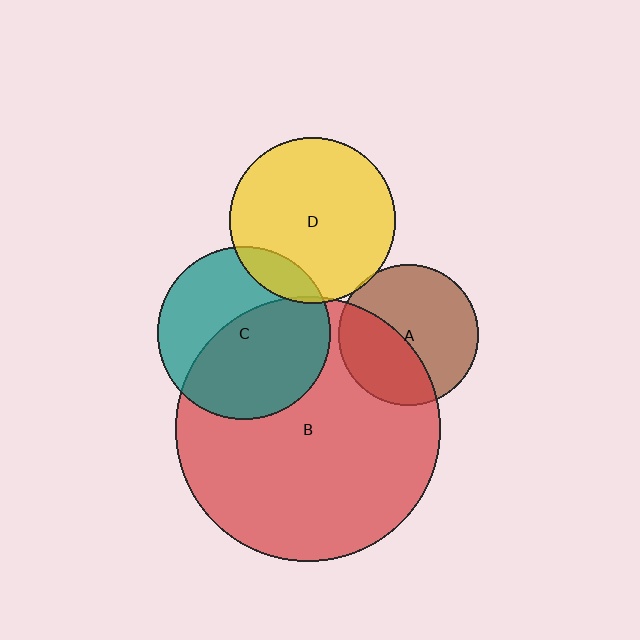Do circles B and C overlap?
Yes.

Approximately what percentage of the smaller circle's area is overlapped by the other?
Approximately 55%.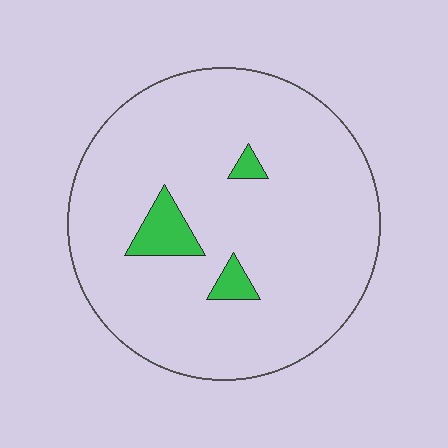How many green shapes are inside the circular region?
3.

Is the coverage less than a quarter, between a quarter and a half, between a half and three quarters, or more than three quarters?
Less than a quarter.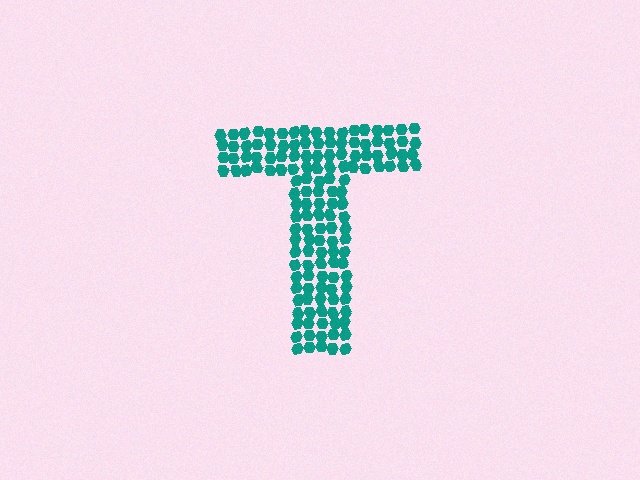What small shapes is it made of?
It is made of small hexagons.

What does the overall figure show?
The overall figure shows the letter T.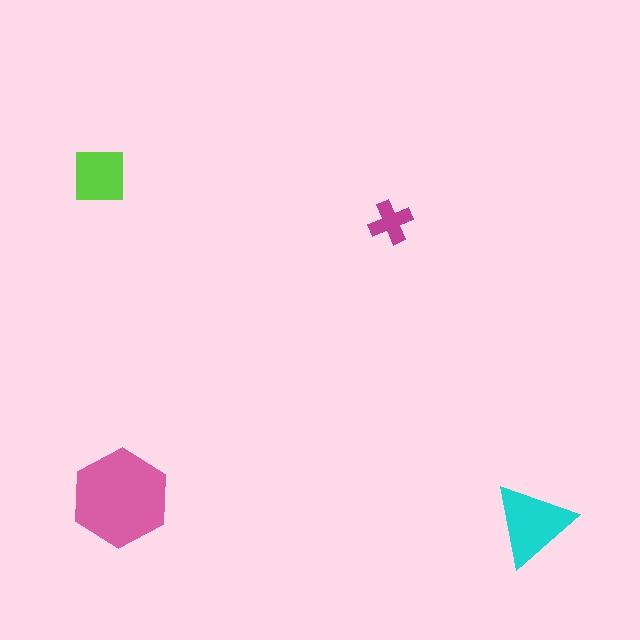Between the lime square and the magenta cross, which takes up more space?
The lime square.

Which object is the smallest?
The magenta cross.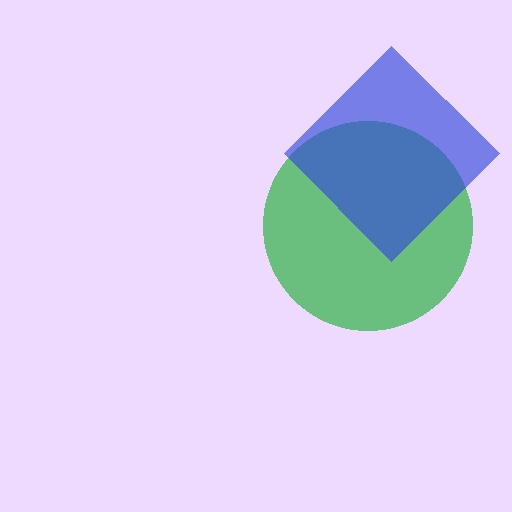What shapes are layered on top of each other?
The layered shapes are: a green circle, a blue diamond.